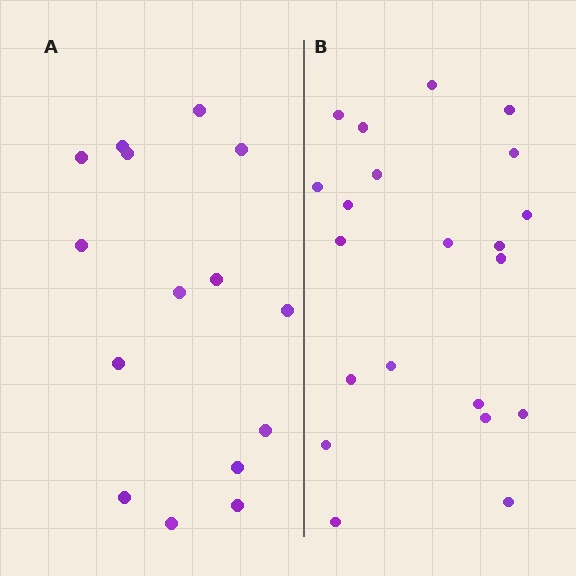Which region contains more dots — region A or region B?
Region B (the right region) has more dots.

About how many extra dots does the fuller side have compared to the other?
Region B has about 6 more dots than region A.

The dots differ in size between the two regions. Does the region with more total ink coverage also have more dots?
No. Region A has more total ink coverage because its dots are larger, but region B actually contains more individual dots. Total area can be misleading — the number of items is what matters here.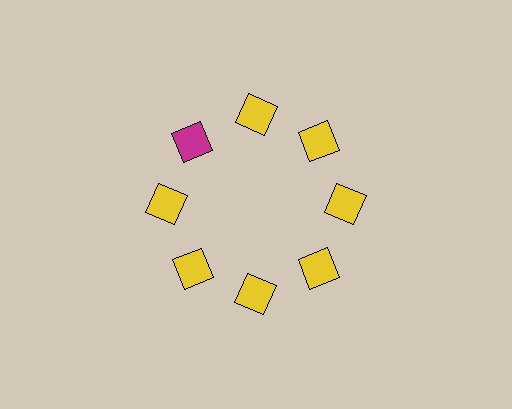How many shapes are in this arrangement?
There are 8 shapes arranged in a ring pattern.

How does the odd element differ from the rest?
It has a different color: magenta instead of yellow.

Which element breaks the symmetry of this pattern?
The magenta square at roughly the 10 o'clock position breaks the symmetry. All other shapes are yellow squares.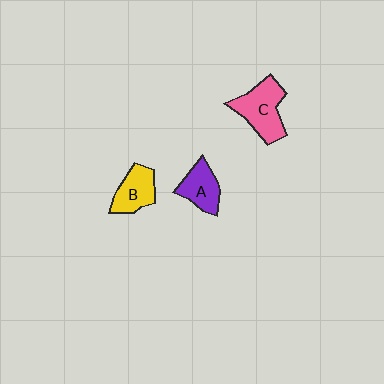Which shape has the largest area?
Shape C (pink).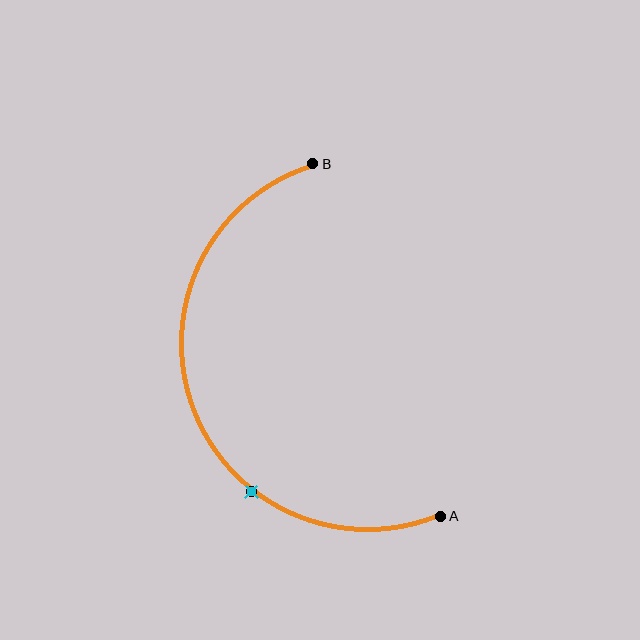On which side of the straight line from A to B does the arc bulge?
The arc bulges to the left of the straight line connecting A and B.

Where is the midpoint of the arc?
The arc midpoint is the point on the curve farthest from the straight line joining A and B. It sits to the left of that line.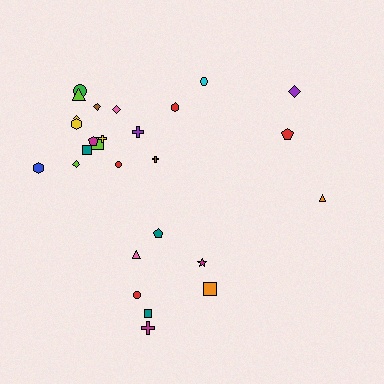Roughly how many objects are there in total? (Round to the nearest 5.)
Roughly 25 objects in total.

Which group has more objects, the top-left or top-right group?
The top-left group.